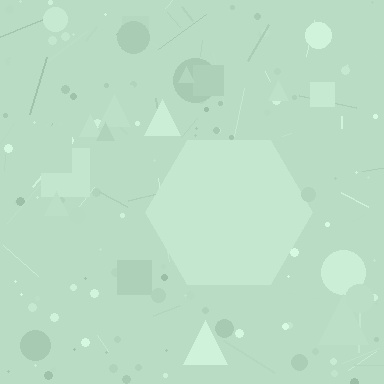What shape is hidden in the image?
A hexagon is hidden in the image.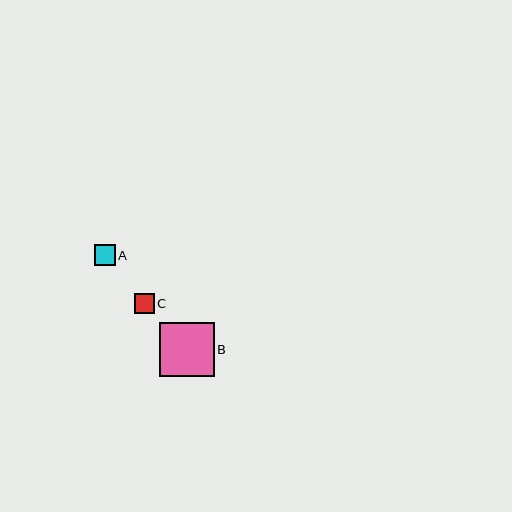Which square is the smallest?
Square C is the smallest with a size of approximately 20 pixels.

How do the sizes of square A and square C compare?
Square A and square C are approximately the same size.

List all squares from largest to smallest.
From largest to smallest: B, A, C.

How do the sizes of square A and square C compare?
Square A and square C are approximately the same size.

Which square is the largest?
Square B is the largest with a size of approximately 55 pixels.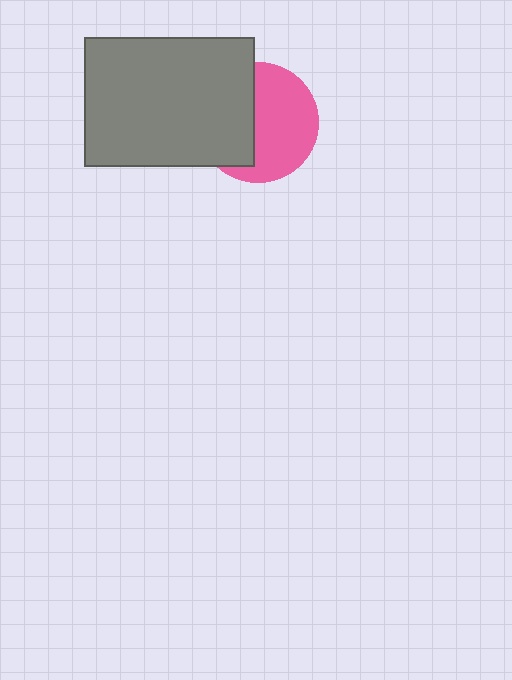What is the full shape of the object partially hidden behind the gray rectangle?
The partially hidden object is a pink circle.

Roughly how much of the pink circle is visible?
About half of it is visible (roughly 56%).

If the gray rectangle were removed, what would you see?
You would see the complete pink circle.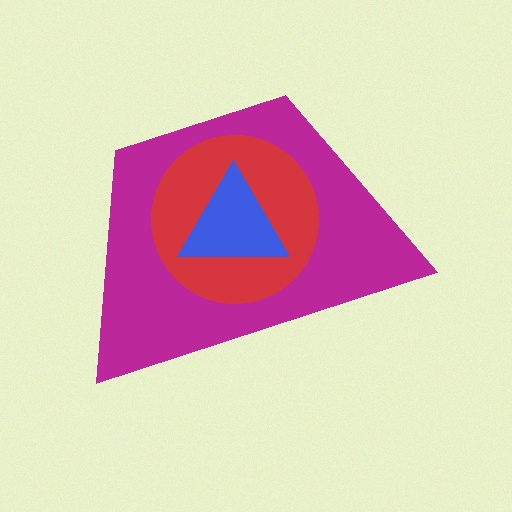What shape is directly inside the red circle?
The blue triangle.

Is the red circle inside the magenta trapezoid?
Yes.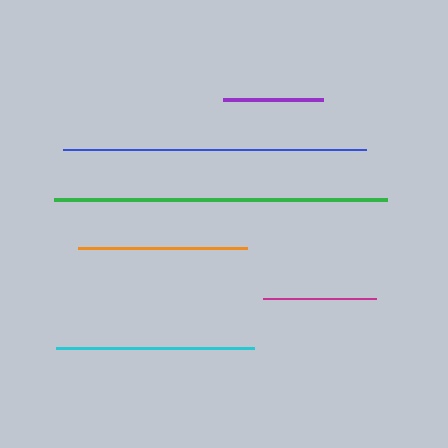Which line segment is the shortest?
The purple line is the shortest at approximately 101 pixels.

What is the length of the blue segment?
The blue segment is approximately 303 pixels long.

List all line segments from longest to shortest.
From longest to shortest: green, blue, cyan, orange, magenta, purple.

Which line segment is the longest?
The green line is the longest at approximately 333 pixels.